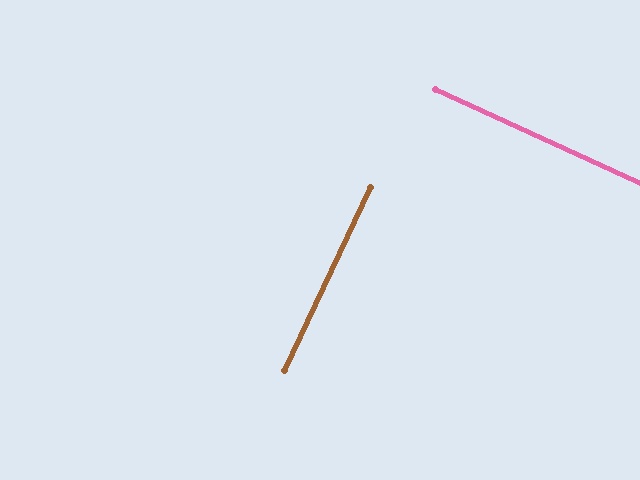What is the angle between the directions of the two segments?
Approximately 89 degrees.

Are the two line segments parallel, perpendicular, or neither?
Perpendicular — they meet at approximately 89°.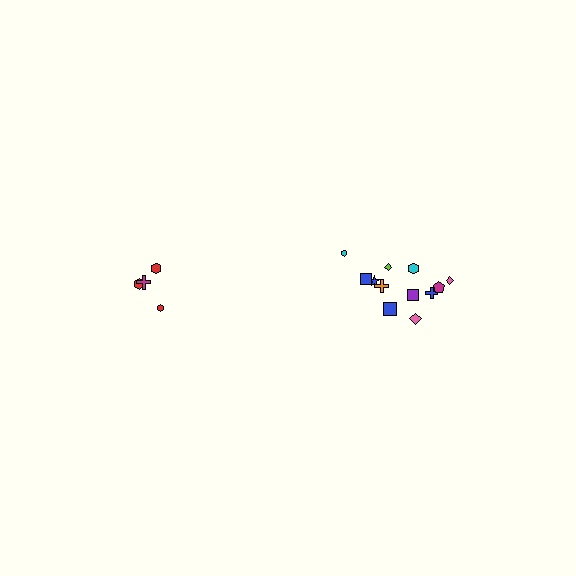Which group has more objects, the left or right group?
The right group.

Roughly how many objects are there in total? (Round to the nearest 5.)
Roughly 15 objects in total.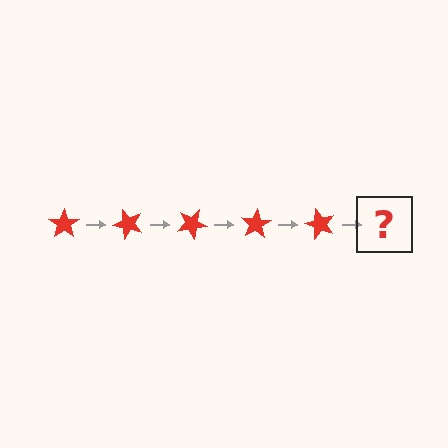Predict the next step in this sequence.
The next step is a red star rotated 250 degrees.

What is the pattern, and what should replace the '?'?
The pattern is that the star rotates 50 degrees each step. The '?' should be a red star rotated 250 degrees.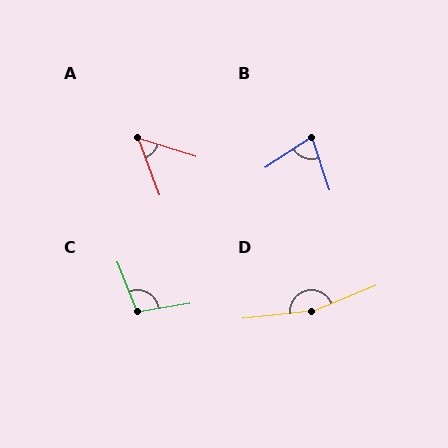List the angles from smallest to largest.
A (52°), B (75°), C (102°), D (164°).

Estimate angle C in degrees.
Approximately 102 degrees.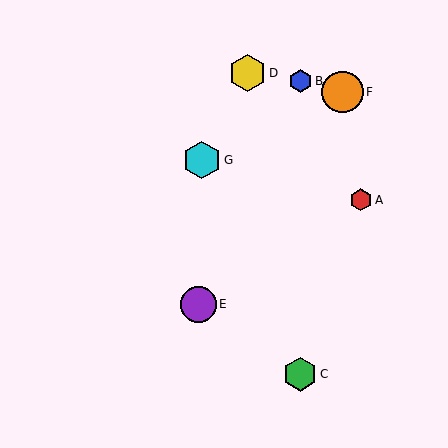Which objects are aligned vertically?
Objects B, C are aligned vertically.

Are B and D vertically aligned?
No, B is at x≈300 and D is at x≈248.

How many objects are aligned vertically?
2 objects (B, C) are aligned vertically.